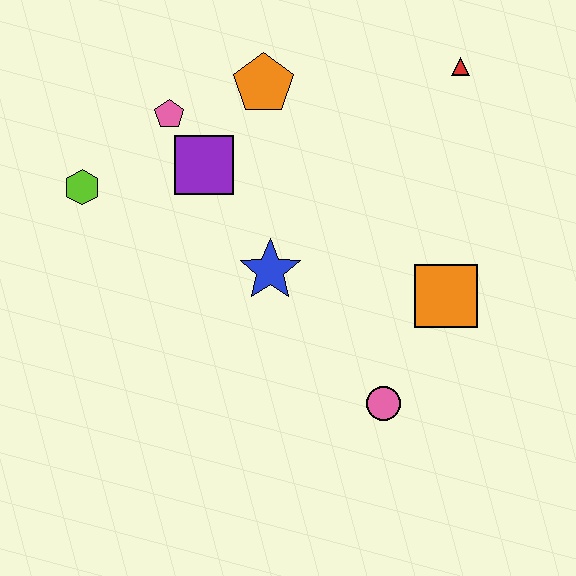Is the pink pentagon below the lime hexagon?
No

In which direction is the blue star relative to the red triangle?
The blue star is below the red triangle.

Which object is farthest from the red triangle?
The lime hexagon is farthest from the red triangle.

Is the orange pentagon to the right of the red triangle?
No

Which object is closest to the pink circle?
The orange square is closest to the pink circle.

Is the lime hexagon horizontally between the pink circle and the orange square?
No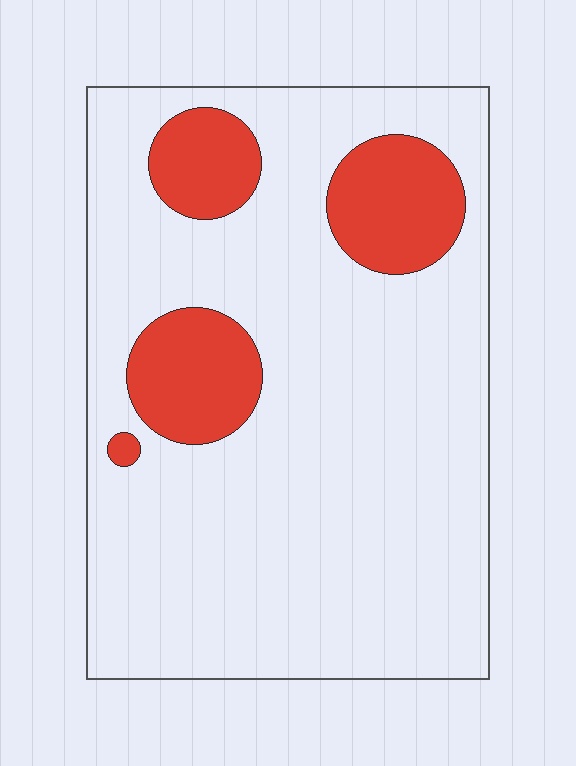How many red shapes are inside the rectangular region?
4.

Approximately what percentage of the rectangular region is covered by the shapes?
Approximately 15%.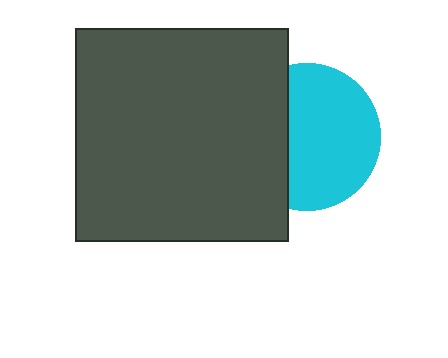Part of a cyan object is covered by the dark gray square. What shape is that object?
It is a circle.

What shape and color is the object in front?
The object in front is a dark gray square.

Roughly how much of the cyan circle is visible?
Most of it is visible (roughly 65%).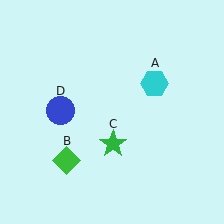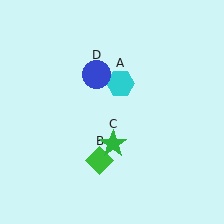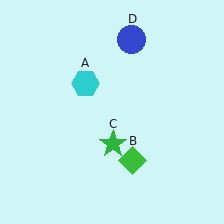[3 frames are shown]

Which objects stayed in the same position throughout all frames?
Green star (object C) remained stationary.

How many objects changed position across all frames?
3 objects changed position: cyan hexagon (object A), green diamond (object B), blue circle (object D).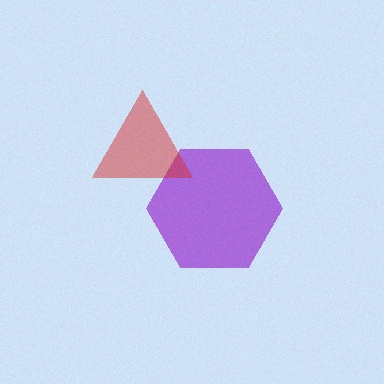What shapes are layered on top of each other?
The layered shapes are: a purple hexagon, a red triangle.